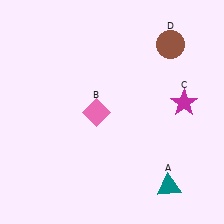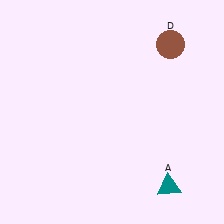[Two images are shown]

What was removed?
The magenta star (C), the pink diamond (B) were removed in Image 2.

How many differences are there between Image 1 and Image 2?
There are 2 differences between the two images.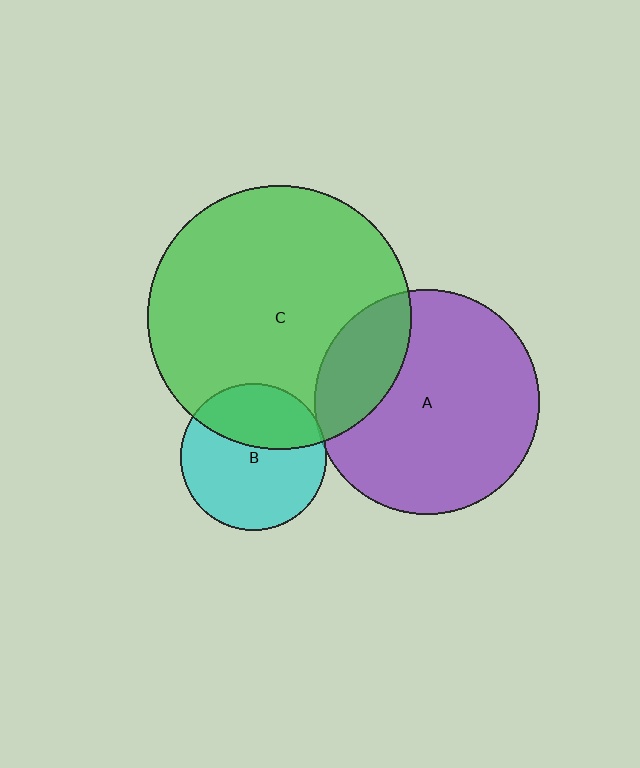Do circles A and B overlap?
Yes.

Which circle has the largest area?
Circle C (green).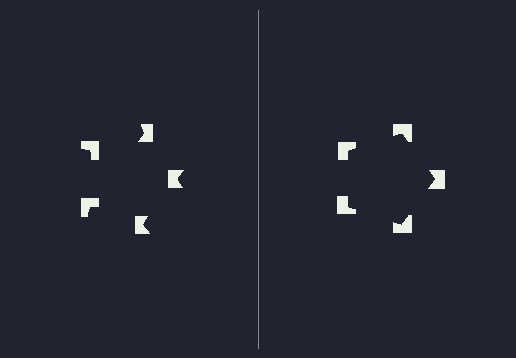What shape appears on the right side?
An illusory pentagon.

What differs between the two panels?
The notched squares are positioned identically on both sides; only the wedge orientations differ. On the right they align to a pentagon; on the left they are misaligned.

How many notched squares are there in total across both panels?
10 — 5 on each side.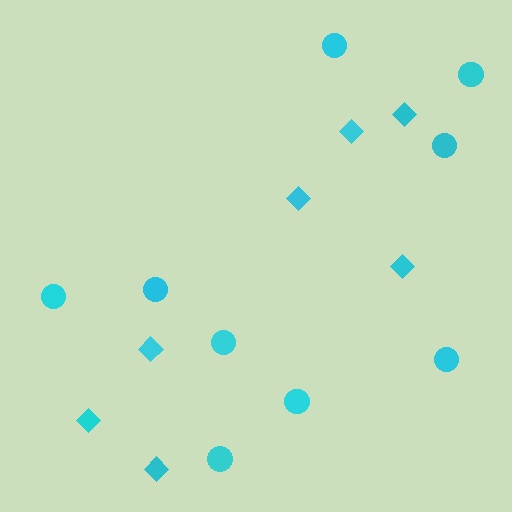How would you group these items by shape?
There are 2 groups: one group of circles (9) and one group of diamonds (7).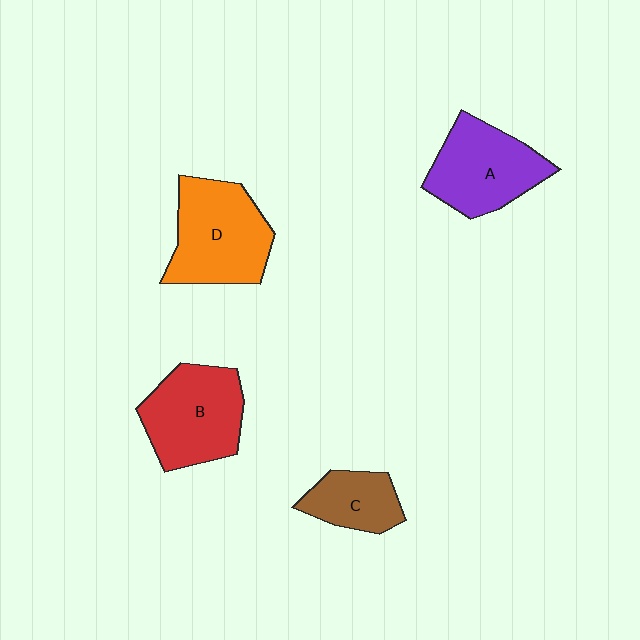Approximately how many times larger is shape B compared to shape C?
Approximately 1.8 times.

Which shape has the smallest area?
Shape C (brown).